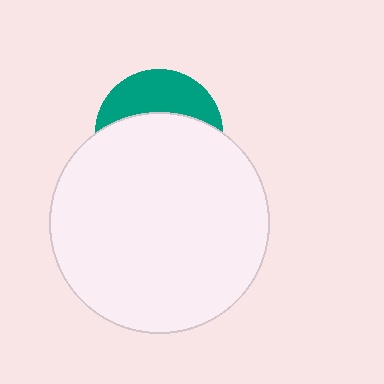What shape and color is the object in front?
The object in front is a white circle.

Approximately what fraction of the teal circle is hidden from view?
Roughly 64% of the teal circle is hidden behind the white circle.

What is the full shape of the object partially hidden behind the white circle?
The partially hidden object is a teal circle.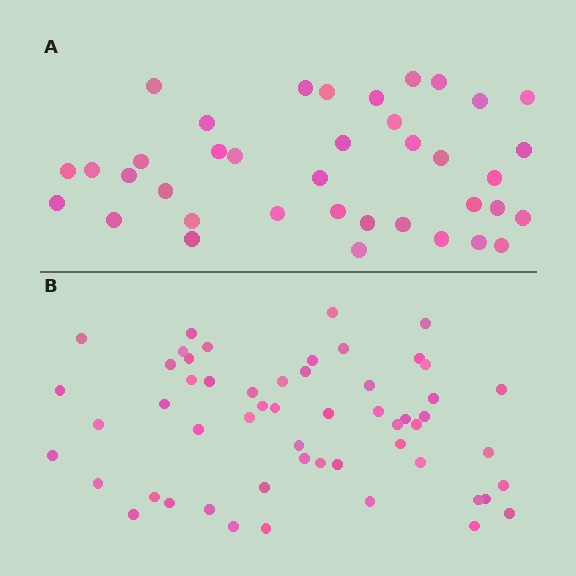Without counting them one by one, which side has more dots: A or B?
Region B (the bottom region) has more dots.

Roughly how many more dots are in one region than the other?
Region B has approximately 15 more dots than region A.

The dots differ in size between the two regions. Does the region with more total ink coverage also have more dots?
No. Region A has more total ink coverage because its dots are larger, but region B actually contains more individual dots. Total area can be misleading — the number of items is what matters here.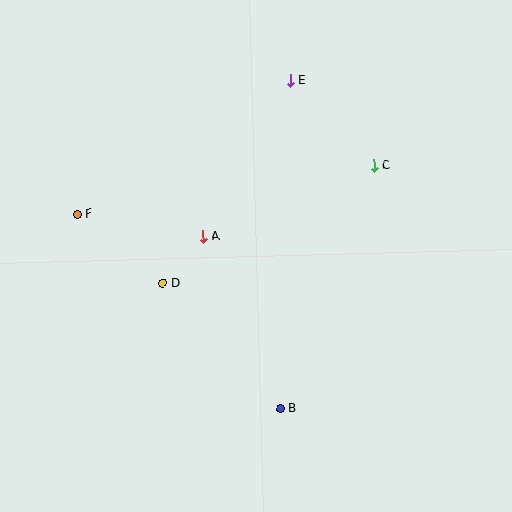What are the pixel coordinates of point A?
Point A is at (203, 237).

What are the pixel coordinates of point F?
Point F is at (77, 214).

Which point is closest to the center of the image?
Point A at (203, 237) is closest to the center.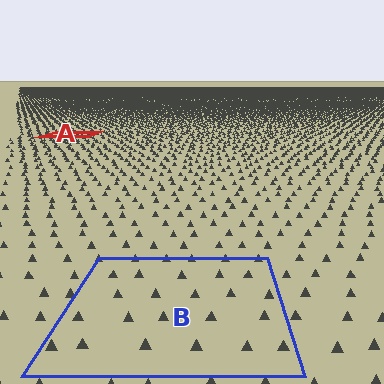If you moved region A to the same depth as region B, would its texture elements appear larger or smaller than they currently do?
They would appear larger. At a closer depth, the same texture elements are projected at a bigger on-screen size.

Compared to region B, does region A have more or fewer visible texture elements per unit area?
Region A has more texture elements per unit area — they are packed more densely because it is farther away.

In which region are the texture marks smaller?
The texture marks are smaller in region A, because it is farther away.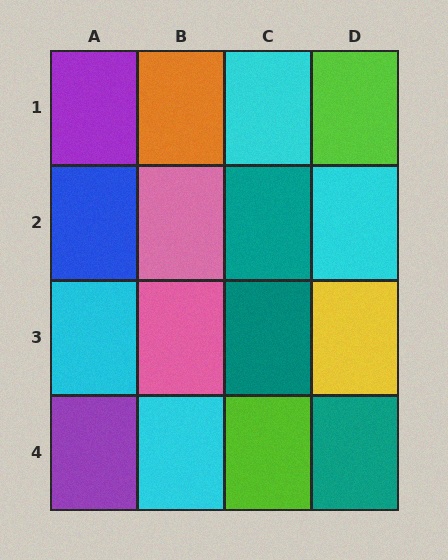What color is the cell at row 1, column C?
Cyan.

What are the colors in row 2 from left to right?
Blue, pink, teal, cyan.